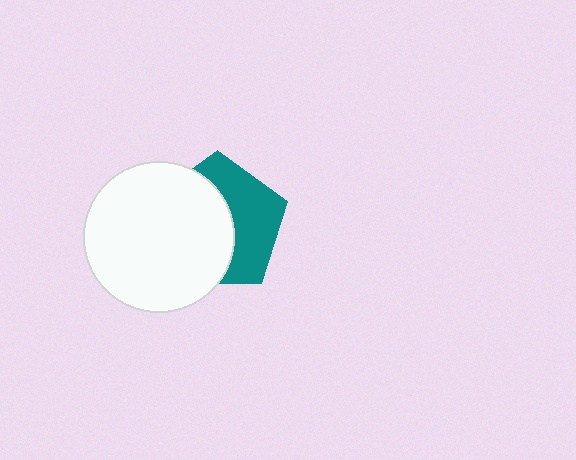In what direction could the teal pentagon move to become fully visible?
The teal pentagon could move right. That would shift it out from behind the white circle entirely.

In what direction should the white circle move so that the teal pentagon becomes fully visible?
The white circle should move left. That is the shortest direction to clear the overlap and leave the teal pentagon fully visible.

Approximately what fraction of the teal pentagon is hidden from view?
Roughly 55% of the teal pentagon is hidden behind the white circle.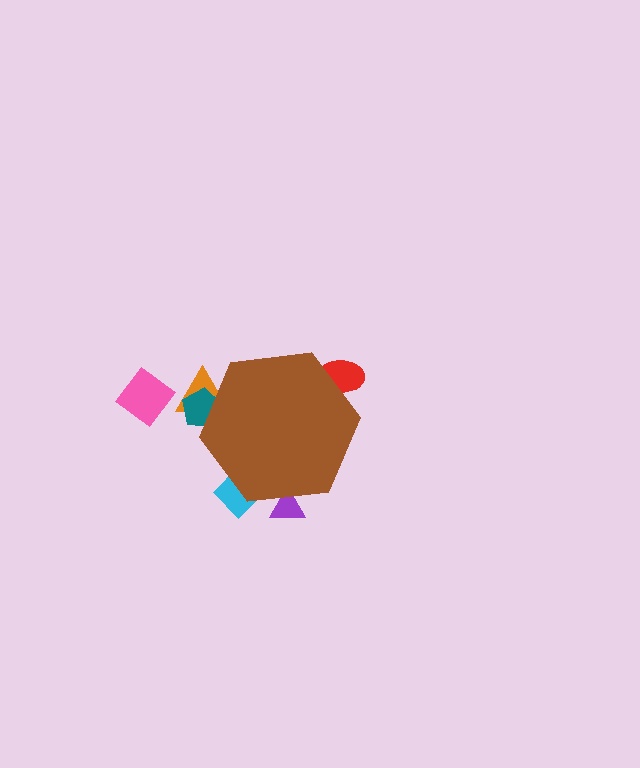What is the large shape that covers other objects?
A brown hexagon.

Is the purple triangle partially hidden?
Yes, the purple triangle is partially hidden behind the brown hexagon.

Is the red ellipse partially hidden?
Yes, the red ellipse is partially hidden behind the brown hexagon.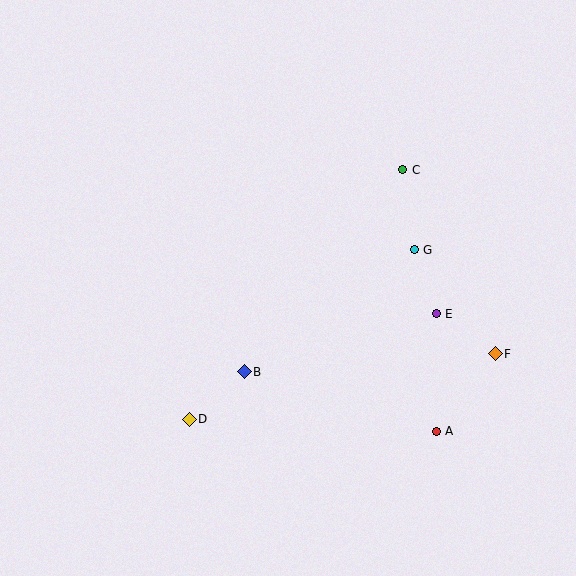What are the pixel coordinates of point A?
Point A is at (436, 432).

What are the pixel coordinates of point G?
Point G is at (414, 250).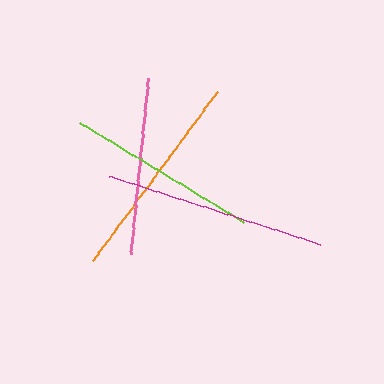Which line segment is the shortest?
The pink line is the shortest at approximately 177 pixels.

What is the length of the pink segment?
The pink segment is approximately 177 pixels long.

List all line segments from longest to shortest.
From longest to shortest: magenta, orange, lime, pink.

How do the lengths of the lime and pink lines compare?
The lime and pink lines are approximately the same length.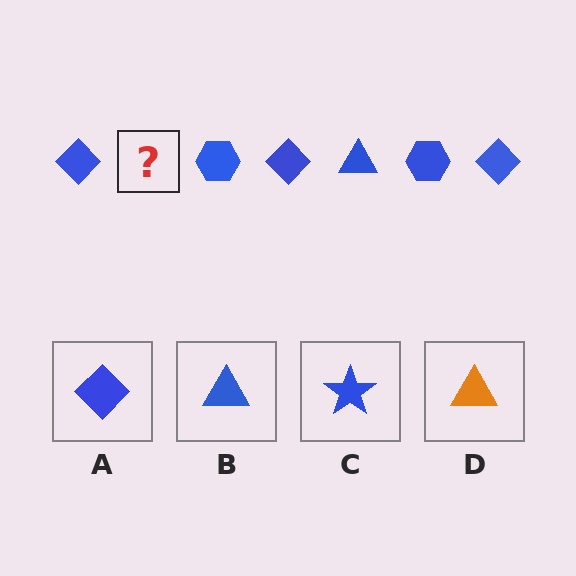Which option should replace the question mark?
Option B.